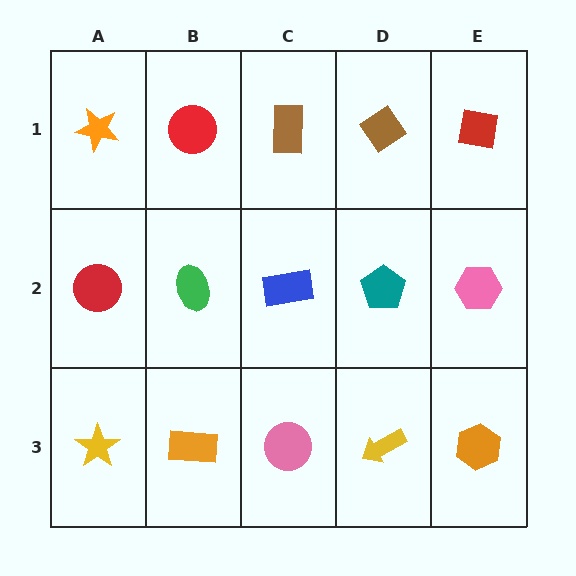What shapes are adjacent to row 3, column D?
A teal pentagon (row 2, column D), a pink circle (row 3, column C), an orange hexagon (row 3, column E).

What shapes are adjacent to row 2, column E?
A red square (row 1, column E), an orange hexagon (row 3, column E), a teal pentagon (row 2, column D).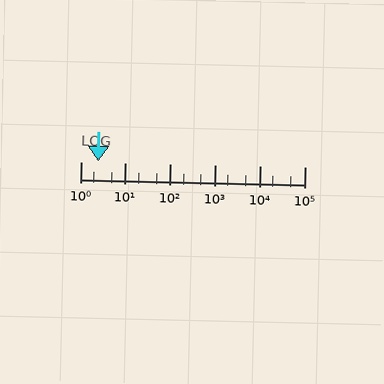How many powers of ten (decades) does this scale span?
The scale spans 5 decades, from 1 to 100000.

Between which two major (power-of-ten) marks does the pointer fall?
The pointer is between 1 and 10.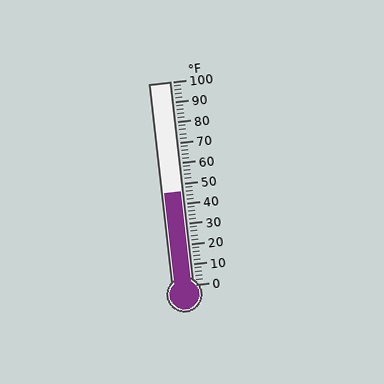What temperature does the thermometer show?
The thermometer shows approximately 46°F.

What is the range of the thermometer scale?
The thermometer scale ranges from 0°F to 100°F.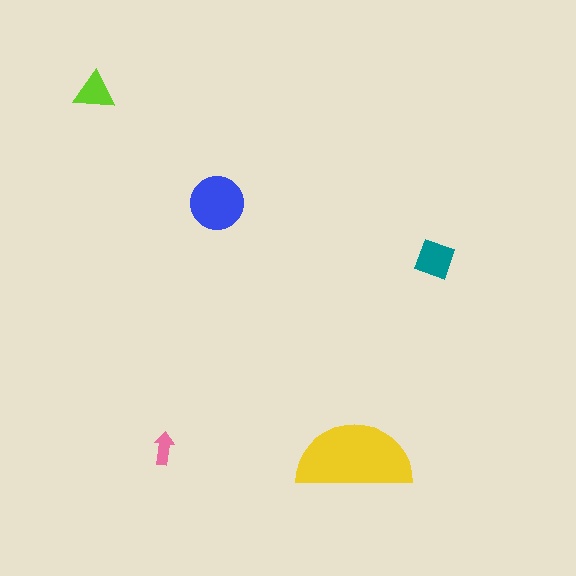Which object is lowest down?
The yellow semicircle is bottommost.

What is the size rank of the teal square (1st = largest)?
3rd.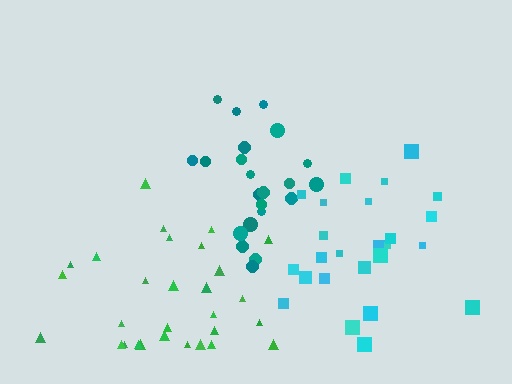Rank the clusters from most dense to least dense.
teal, green, cyan.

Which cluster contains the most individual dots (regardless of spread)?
Green (29).